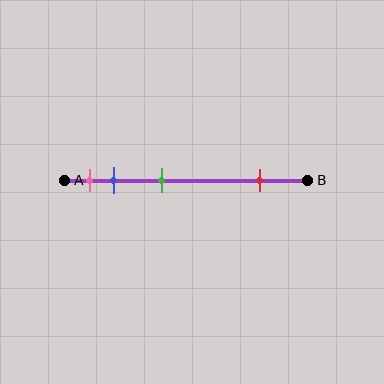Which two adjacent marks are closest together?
The pink and blue marks are the closest adjacent pair.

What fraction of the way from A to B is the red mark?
The red mark is approximately 80% (0.8) of the way from A to B.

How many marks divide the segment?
There are 4 marks dividing the segment.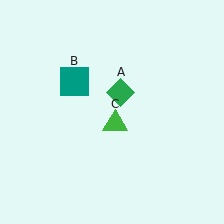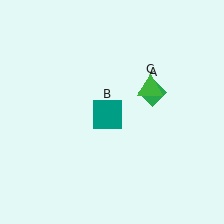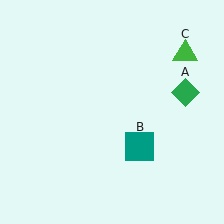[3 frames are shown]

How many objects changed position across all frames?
3 objects changed position: green diamond (object A), teal square (object B), green triangle (object C).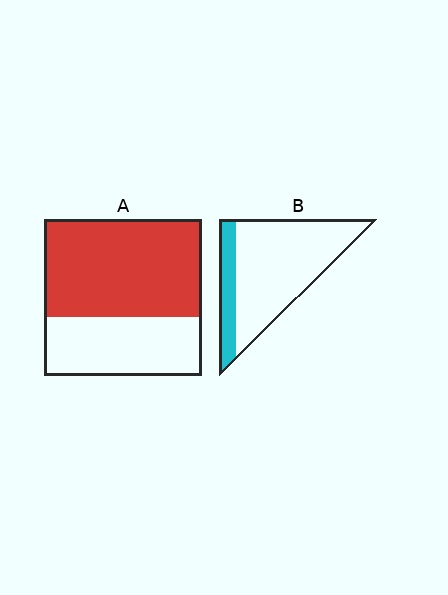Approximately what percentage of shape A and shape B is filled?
A is approximately 60% and B is approximately 20%.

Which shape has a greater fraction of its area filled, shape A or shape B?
Shape A.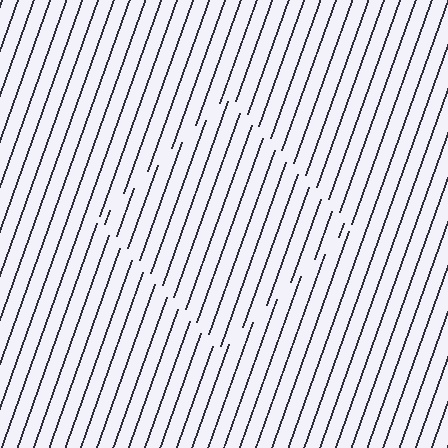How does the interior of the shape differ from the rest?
The interior of the shape contains the same grating, shifted by half a period — the contour is defined by the phase discontinuity where line-ends from the inner and outer gratings abut.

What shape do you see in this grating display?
An illusory square. The interior of the shape contains the same grating, shifted by half a period — the contour is defined by the phase discontinuity where line-ends from the inner and outer gratings abut.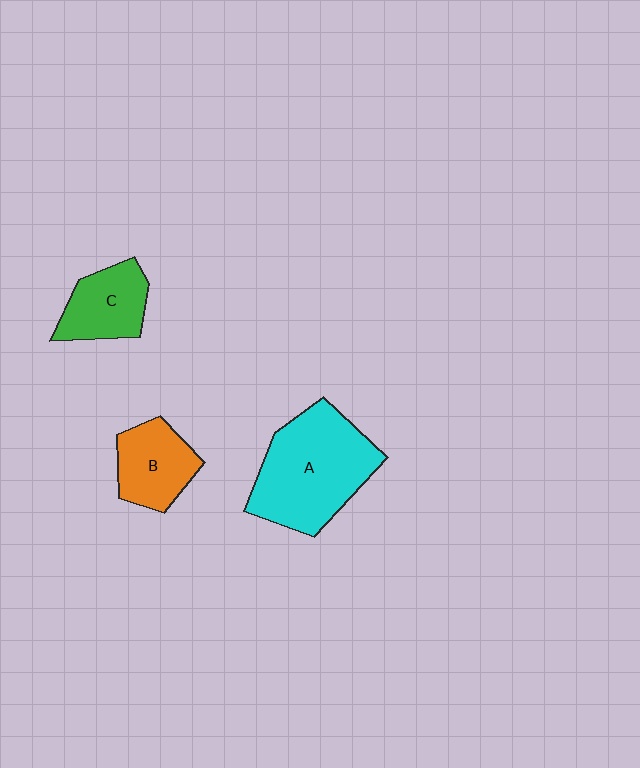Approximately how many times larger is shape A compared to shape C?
Approximately 2.0 times.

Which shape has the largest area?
Shape A (cyan).